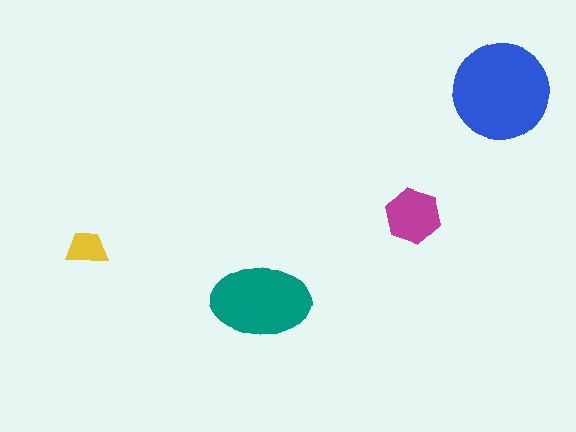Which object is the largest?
The blue circle.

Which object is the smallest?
The yellow trapezoid.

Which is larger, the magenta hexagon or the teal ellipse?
The teal ellipse.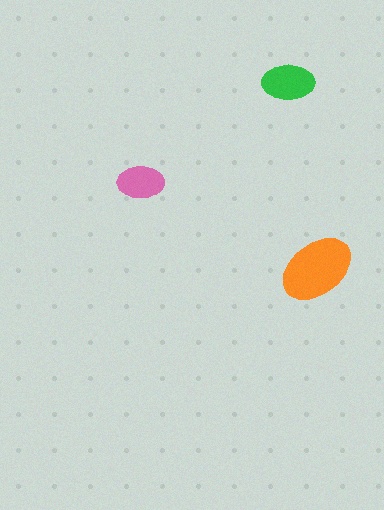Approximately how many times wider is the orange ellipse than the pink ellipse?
About 1.5 times wider.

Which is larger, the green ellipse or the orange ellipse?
The orange one.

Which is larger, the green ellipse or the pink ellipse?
The green one.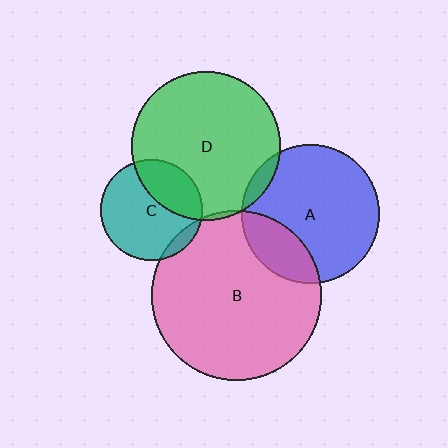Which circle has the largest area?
Circle B (pink).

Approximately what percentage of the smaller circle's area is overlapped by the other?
Approximately 30%.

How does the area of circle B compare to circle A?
Approximately 1.5 times.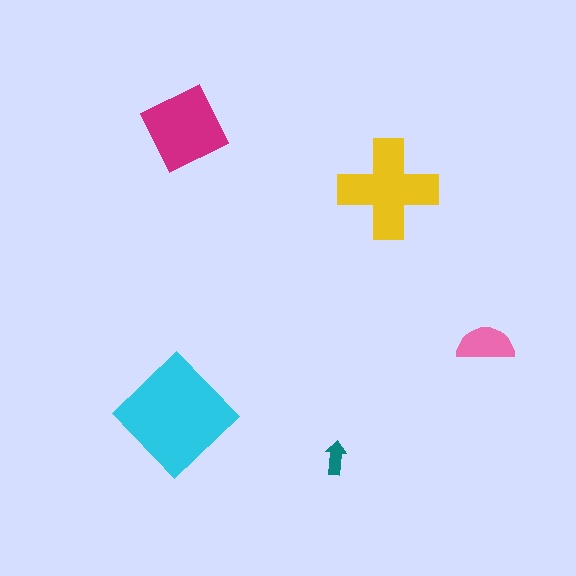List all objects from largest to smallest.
The cyan diamond, the yellow cross, the magenta diamond, the pink semicircle, the teal arrow.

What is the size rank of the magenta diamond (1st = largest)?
3rd.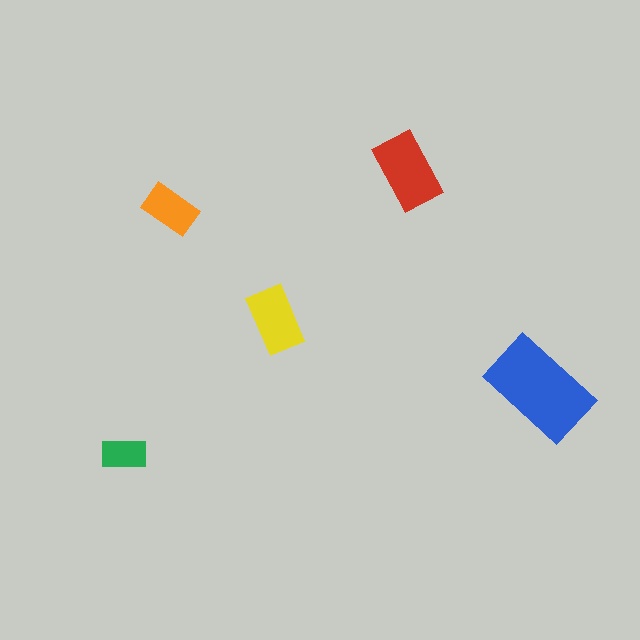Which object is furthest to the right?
The blue rectangle is rightmost.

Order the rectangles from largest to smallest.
the blue one, the red one, the yellow one, the orange one, the green one.